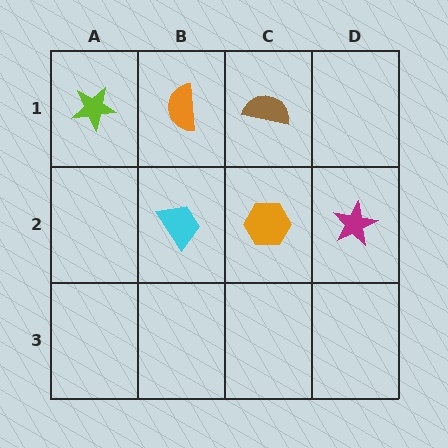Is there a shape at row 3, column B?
No, that cell is empty.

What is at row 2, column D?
A magenta star.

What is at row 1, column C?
A brown semicircle.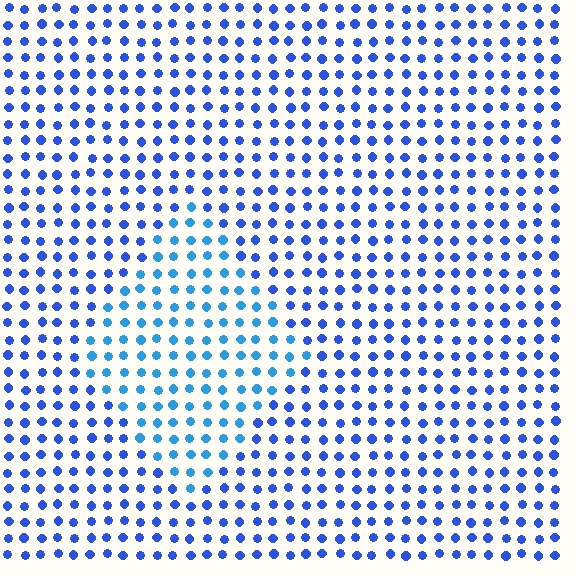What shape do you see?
I see a diamond.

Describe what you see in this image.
The image is filled with small blue elements in a uniform arrangement. A diamond-shaped region is visible where the elements are tinted to a slightly different hue, forming a subtle color boundary.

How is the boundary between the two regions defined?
The boundary is defined purely by a slight shift in hue (about 25 degrees). Spacing, size, and orientation are identical on both sides.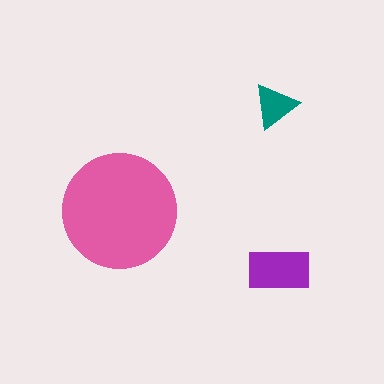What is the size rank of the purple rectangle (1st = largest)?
2nd.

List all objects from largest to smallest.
The pink circle, the purple rectangle, the teal triangle.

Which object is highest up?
The teal triangle is topmost.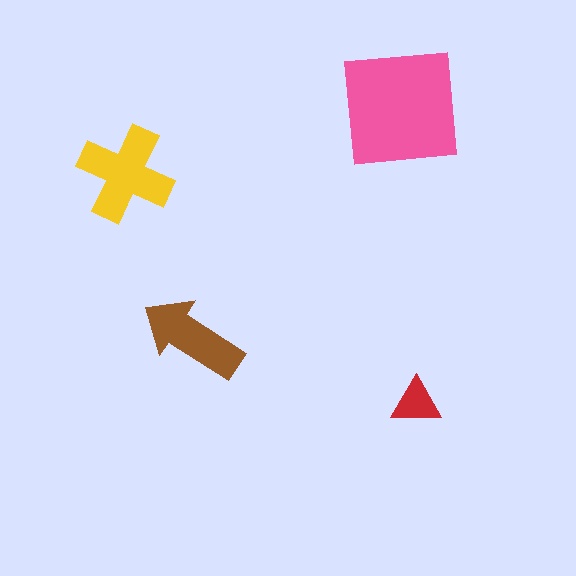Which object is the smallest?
The red triangle.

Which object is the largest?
The pink square.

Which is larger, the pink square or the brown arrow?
The pink square.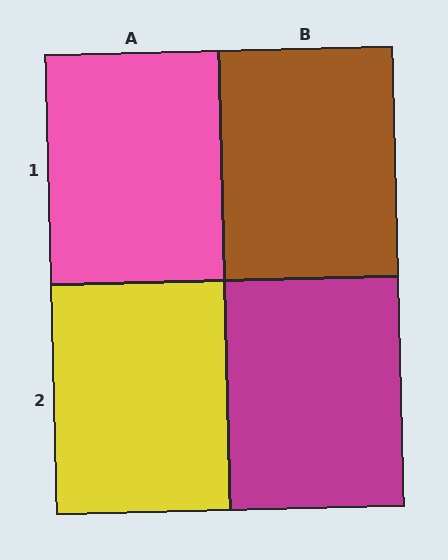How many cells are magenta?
1 cell is magenta.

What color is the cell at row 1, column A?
Pink.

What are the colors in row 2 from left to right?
Yellow, magenta.